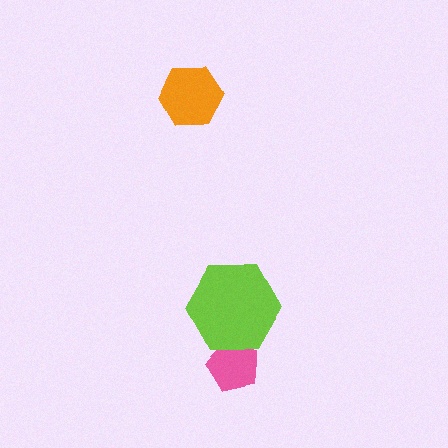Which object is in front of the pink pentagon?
The lime hexagon is in front of the pink pentagon.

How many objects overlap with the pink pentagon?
1 object overlaps with the pink pentagon.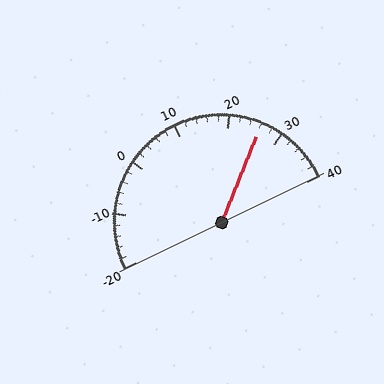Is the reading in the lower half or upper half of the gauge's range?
The reading is in the upper half of the range (-20 to 40).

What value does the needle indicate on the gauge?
The needle indicates approximately 26.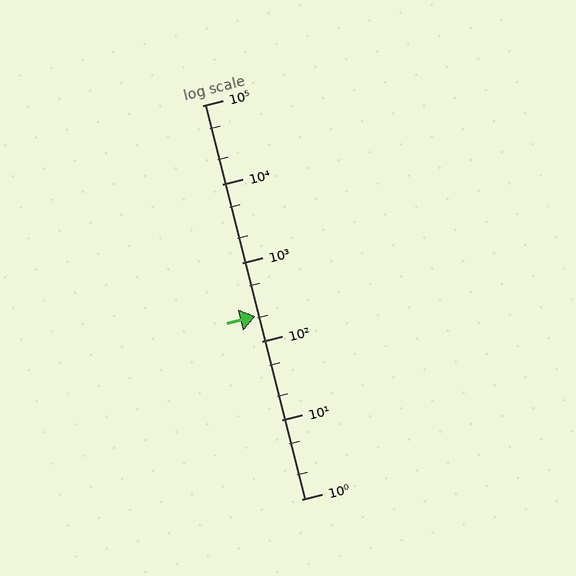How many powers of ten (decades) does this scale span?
The scale spans 5 decades, from 1 to 100000.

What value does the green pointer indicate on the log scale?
The pointer indicates approximately 210.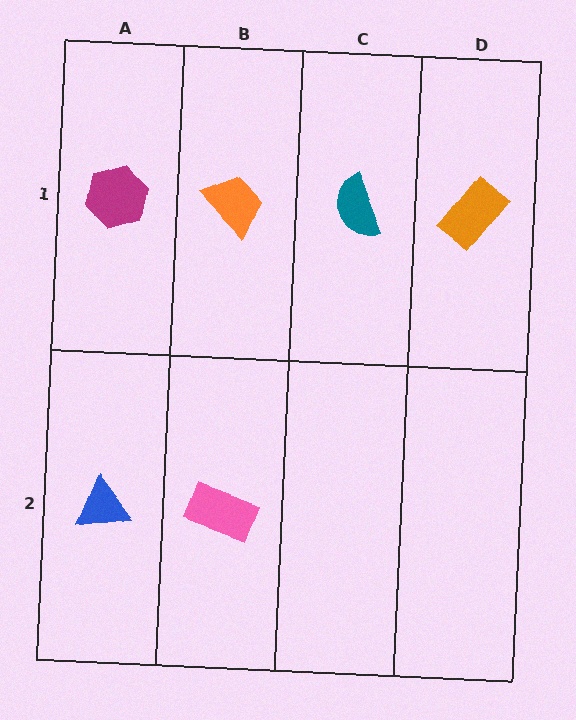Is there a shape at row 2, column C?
No, that cell is empty.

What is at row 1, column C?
A teal semicircle.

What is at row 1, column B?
An orange trapezoid.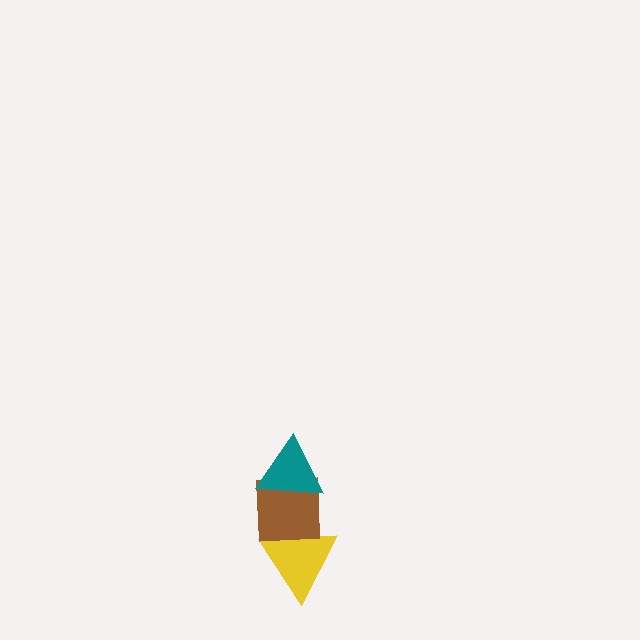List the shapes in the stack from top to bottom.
From top to bottom: the teal triangle, the brown square, the yellow triangle.